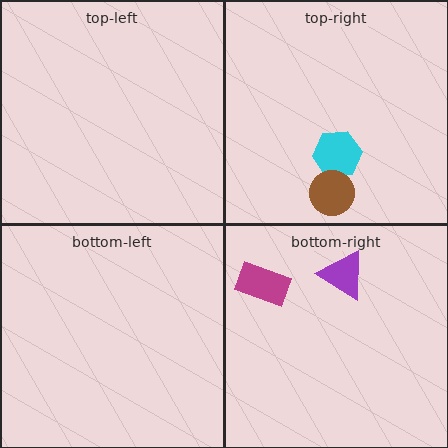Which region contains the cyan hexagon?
The top-right region.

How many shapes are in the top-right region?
2.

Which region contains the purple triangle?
The bottom-right region.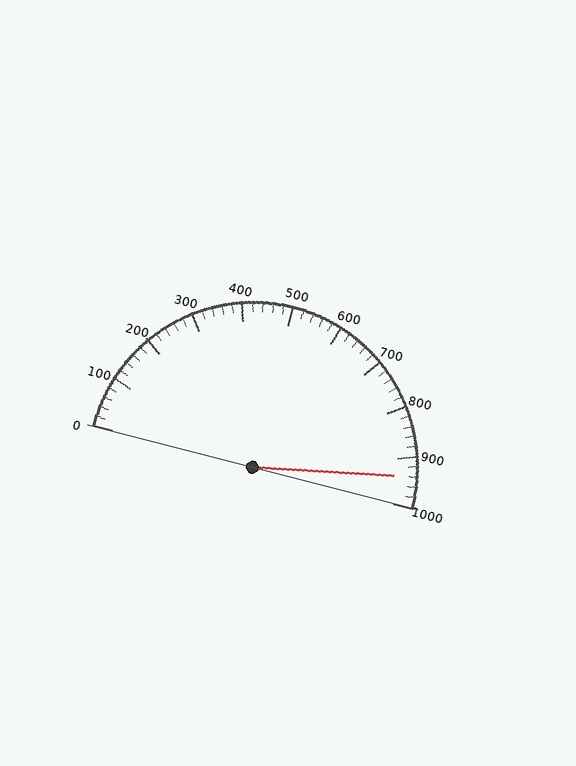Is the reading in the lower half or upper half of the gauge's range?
The reading is in the upper half of the range (0 to 1000).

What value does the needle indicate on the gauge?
The needle indicates approximately 940.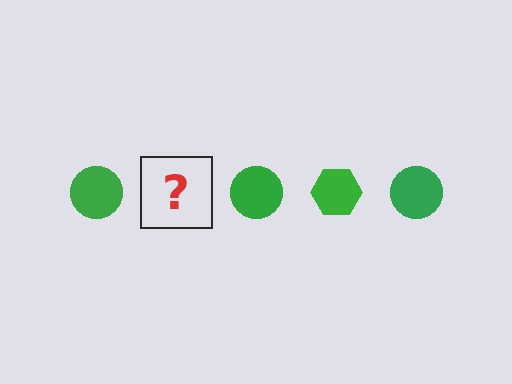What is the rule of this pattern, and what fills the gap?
The rule is that the pattern cycles through circle, hexagon shapes in green. The gap should be filled with a green hexagon.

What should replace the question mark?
The question mark should be replaced with a green hexagon.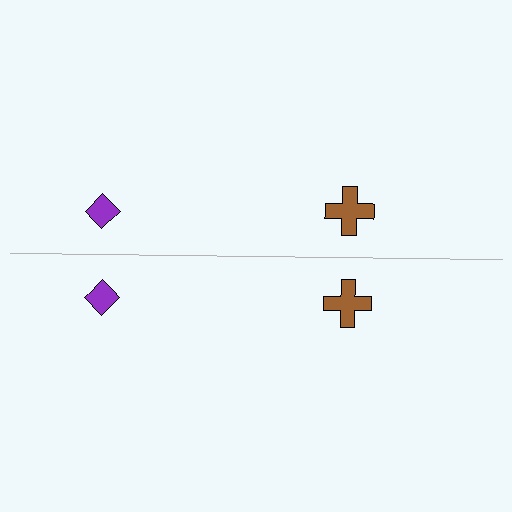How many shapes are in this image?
There are 4 shapes in this image.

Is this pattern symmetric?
Yes, this pattern has bilateral (reflection) symmetry.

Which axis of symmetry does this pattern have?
The pattern has a horizontal axis of symmetry running through the center of the image.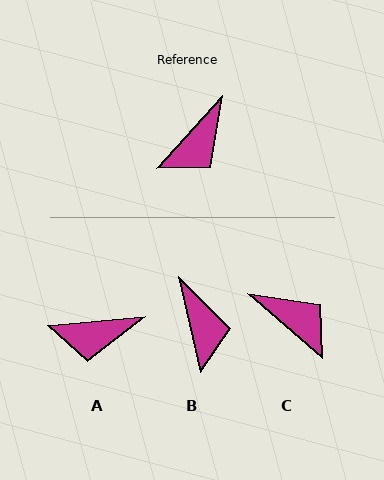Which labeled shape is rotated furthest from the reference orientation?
C, about 91 degrees away.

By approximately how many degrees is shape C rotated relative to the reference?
Approximately 91 degrees counter-clockwise.